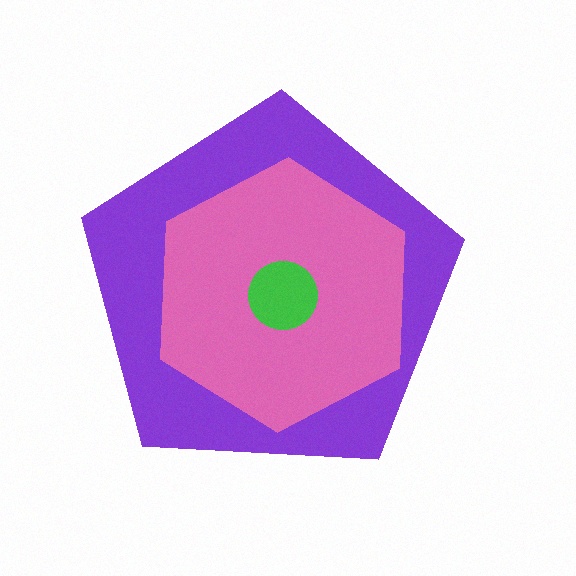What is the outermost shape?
The purple pentagon.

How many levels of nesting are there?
3.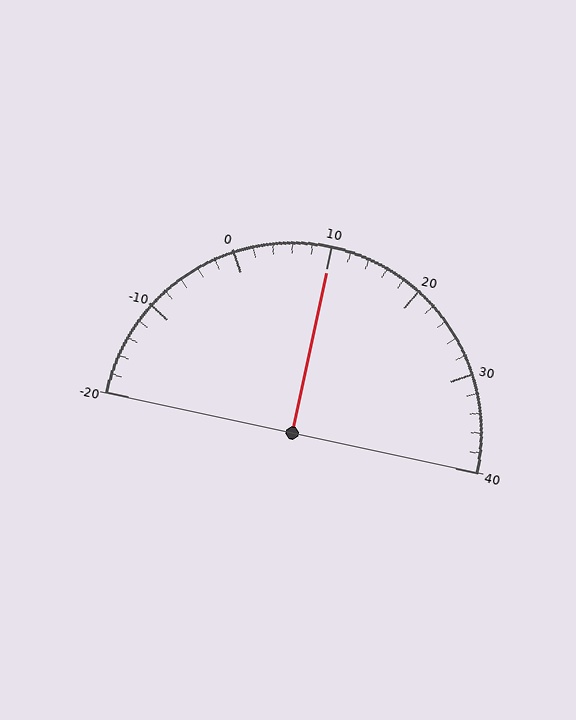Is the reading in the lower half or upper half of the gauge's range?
The reading is in the upper half of the range (-20 to 40).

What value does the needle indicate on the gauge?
The needle indicates approximately 10.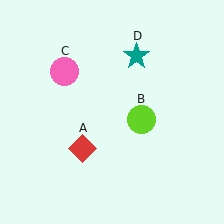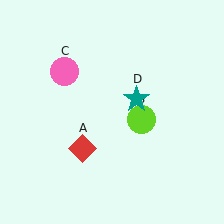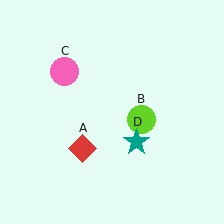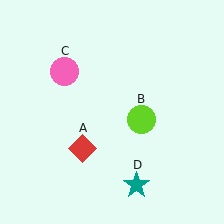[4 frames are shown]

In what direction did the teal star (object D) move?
The teal star (object D) moved down.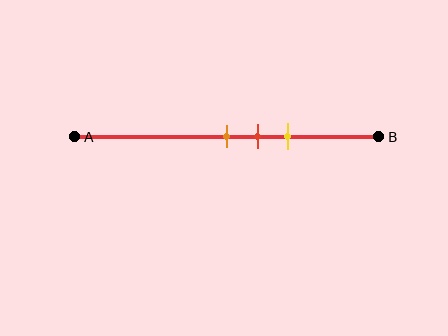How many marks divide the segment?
There are 3 marks dividing the segment.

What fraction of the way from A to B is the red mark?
The red mark is approximately 60% (0.6) of the way from A to B.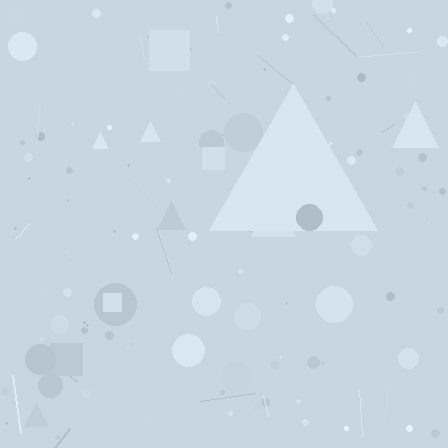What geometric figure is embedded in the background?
A triangle is embedded in the background.